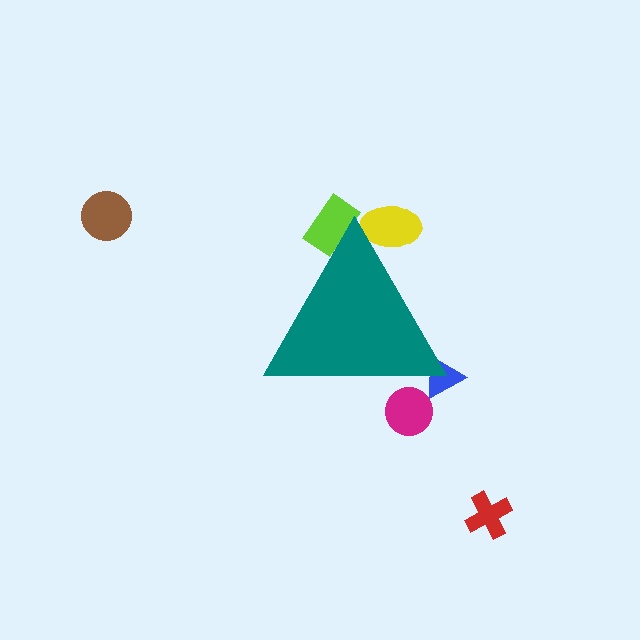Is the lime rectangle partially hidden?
Yes, the lime rectangle is partially hidden behind the teal triangle.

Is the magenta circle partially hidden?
Yes, the magenta circle is partially hidden behind the teal triangle.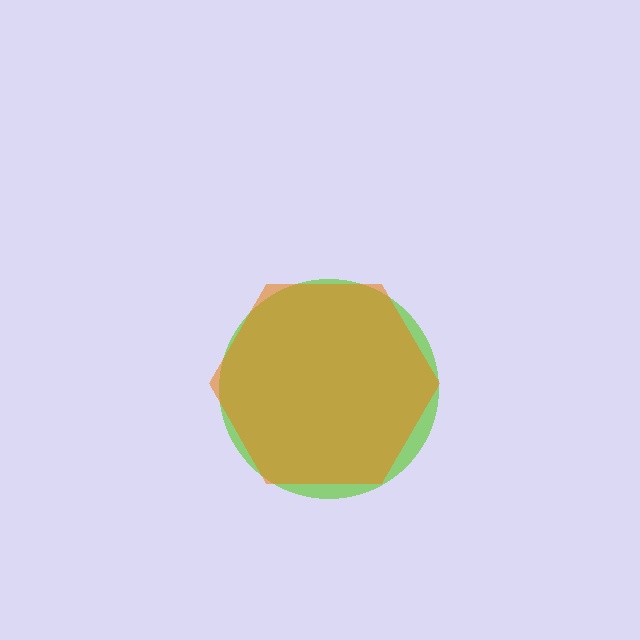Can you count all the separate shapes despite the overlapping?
Yes, there are 2 separate shapes.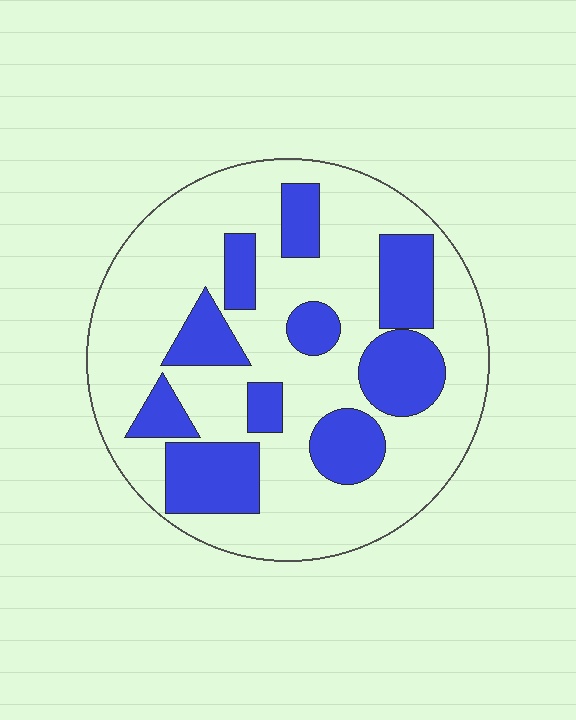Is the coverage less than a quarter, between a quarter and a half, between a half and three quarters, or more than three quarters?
Between a quarter and a half.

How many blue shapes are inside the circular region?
10.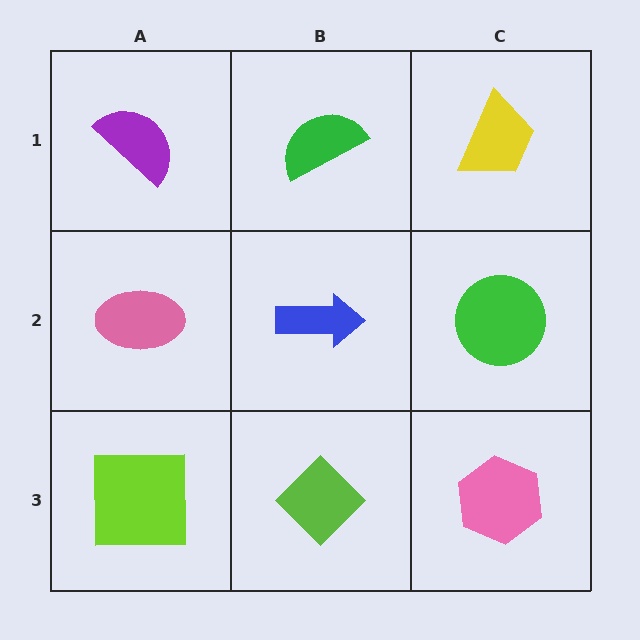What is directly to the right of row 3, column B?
A pink hexagon.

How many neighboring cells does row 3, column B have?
3.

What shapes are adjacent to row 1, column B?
A blue arrow (row 2, column B), a purple semicircle (row 1, column A), a yellow trapezoid (row 1, column C).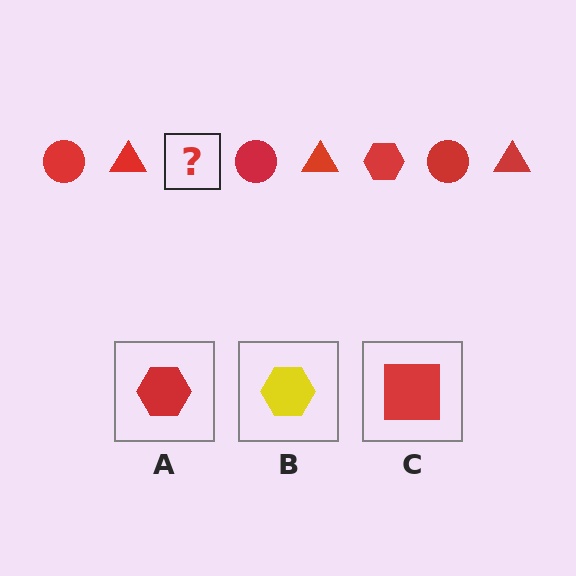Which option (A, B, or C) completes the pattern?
A.